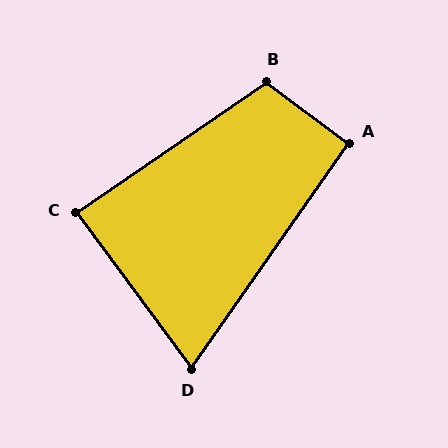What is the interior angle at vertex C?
Approximately 88 degrees (approximately right).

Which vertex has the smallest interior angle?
D, at approximately 72 degrees.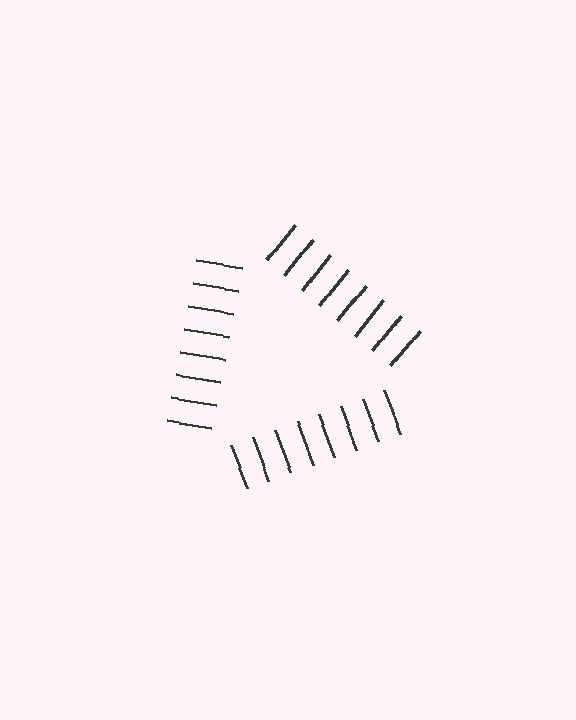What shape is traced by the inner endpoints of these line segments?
An illusory triangle — the line segments terminate on its edges but no continuous stroke is drawn.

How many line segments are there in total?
24 — 8 along each of the 3 edges.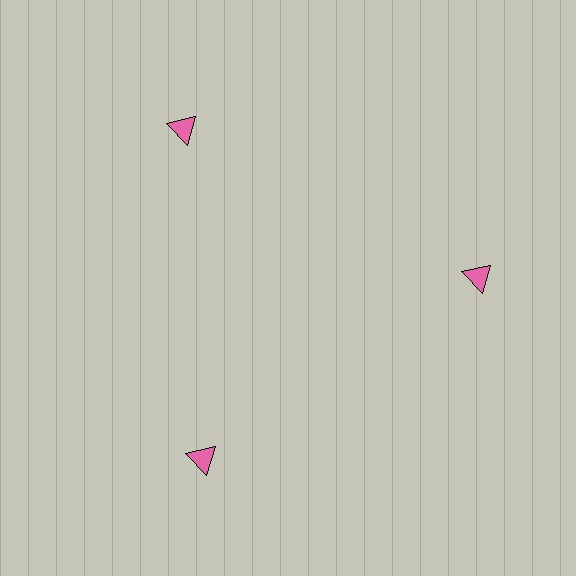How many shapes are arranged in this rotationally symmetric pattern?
There are 3 shapes, arranged in 3 groups of 1.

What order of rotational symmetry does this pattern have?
This pattern has 3-fold rotational symmetry.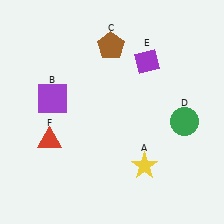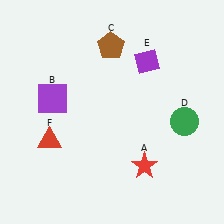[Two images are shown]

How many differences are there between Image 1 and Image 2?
There is 1 difference between the two images.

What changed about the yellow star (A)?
In Image 1, A is yellow. In Image 2, it changed to red.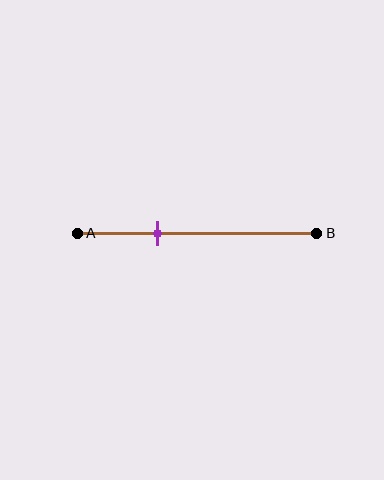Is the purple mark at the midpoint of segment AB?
No, the mark is at about 35% from A, not at the 50% midpoint.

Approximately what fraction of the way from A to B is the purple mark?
The purple mark is approximately 35% of the way from A to B.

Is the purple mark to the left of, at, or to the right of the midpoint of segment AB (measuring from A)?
The purple mark is to the left of the midpoint of segment AB.